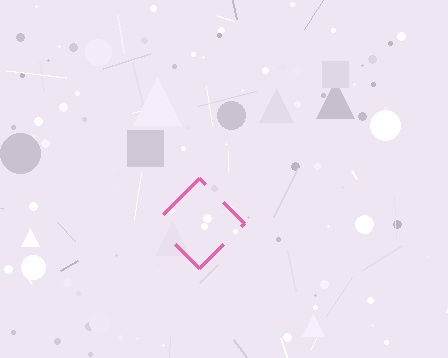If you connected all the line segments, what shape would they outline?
They would outline a diamond.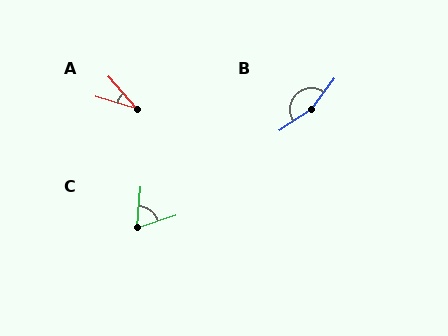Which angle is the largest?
B, at approximately 160 degrees.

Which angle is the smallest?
A, at approximately 32 degrees.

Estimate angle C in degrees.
Approximately 68 degrees.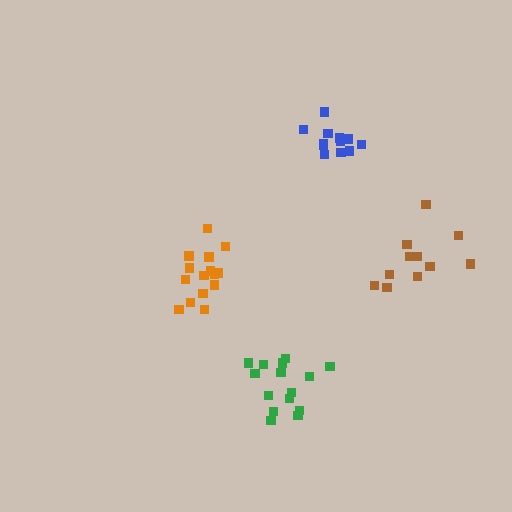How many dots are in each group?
Group 1: 12 dots, Group 2: 15 dots, Group 3: 15 dots, Group 4: 11 dots (53 total).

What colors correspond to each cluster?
The clusters are colored: blue, orange, green, brown.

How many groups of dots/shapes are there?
There are 4 groups.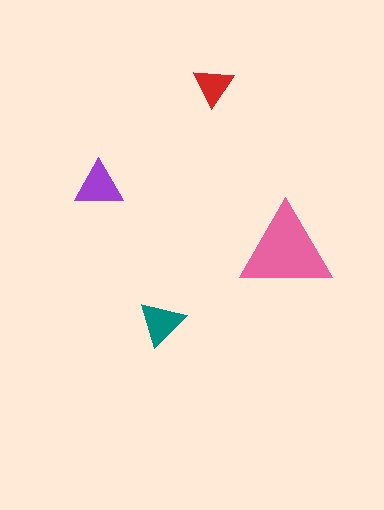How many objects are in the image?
There are 4 objects in the image.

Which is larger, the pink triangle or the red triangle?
The pink one.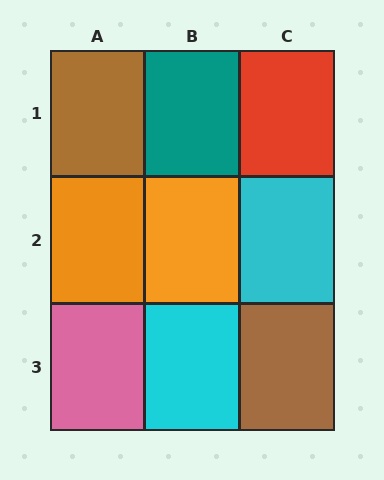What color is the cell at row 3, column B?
Cyan.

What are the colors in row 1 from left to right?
Brown, teal, red.